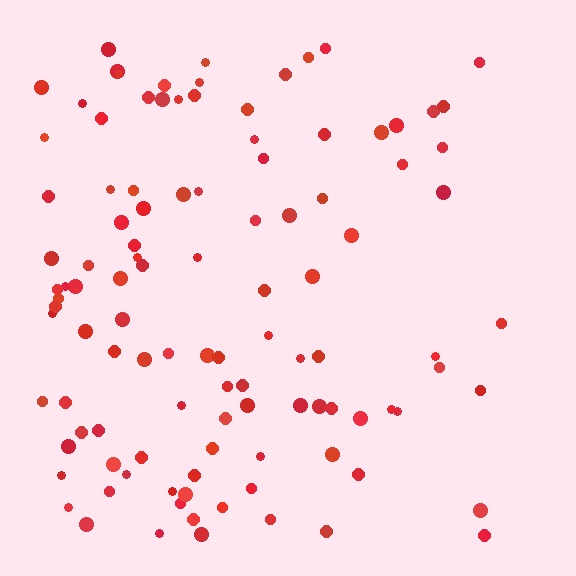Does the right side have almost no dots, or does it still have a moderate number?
Still a moderate number, just noticeably fewer than the left.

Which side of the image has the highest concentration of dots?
The left.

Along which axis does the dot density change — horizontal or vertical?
Horizontal.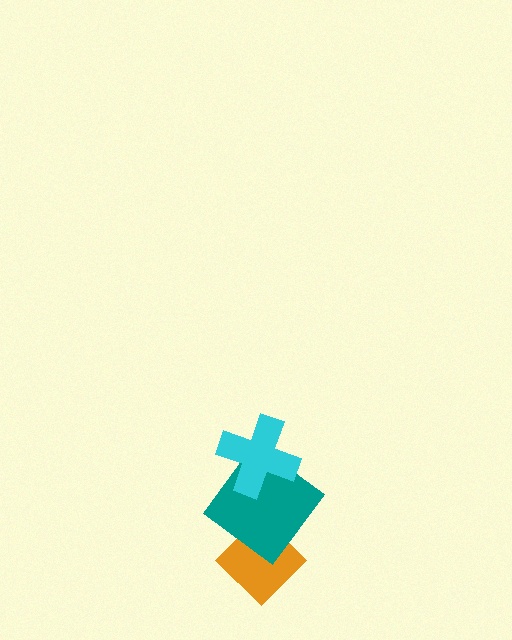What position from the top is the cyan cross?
The cyan cross is 1st from the top.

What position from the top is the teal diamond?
The teal diamond is 2nd from the top.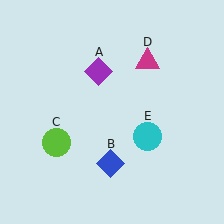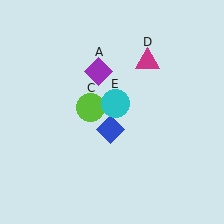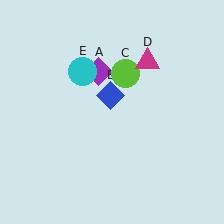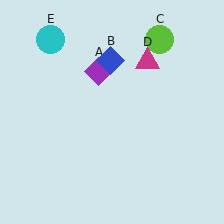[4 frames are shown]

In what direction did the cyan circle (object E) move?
The cyan circle (object E) moved up and to the left.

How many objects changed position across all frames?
3 objects changed position: blue diamond (object B), lime circle (object C), cyan circle (object E).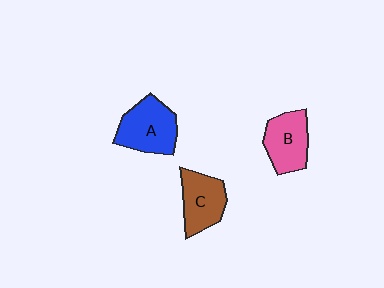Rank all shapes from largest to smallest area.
From largest to smallest: A (blue), B (pink), C (brown).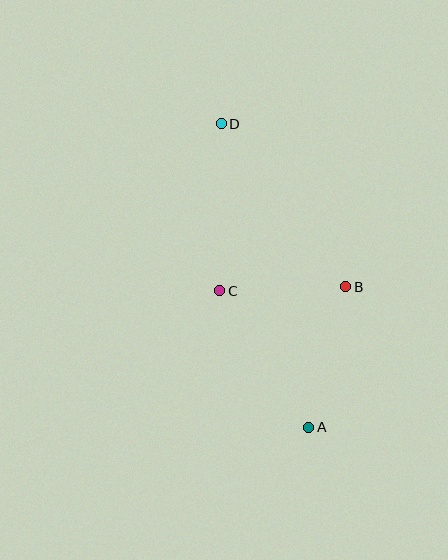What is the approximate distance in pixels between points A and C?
The distance between A and C is approximately 163 pixels.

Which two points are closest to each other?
Points B and C are closest to each other.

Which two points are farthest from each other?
Points A and D are farthest from each other.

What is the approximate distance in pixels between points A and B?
The distance between A and B is approximately 145 pixels.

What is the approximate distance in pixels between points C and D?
The distance between C and D is approximately 167 pixels.